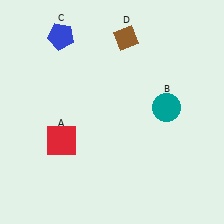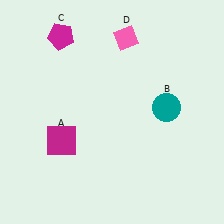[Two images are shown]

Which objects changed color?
A changed from red to magenta. C changed from blue to magenta. D changed from brown to pink.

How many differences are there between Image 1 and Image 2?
There are 3 differences between the two images.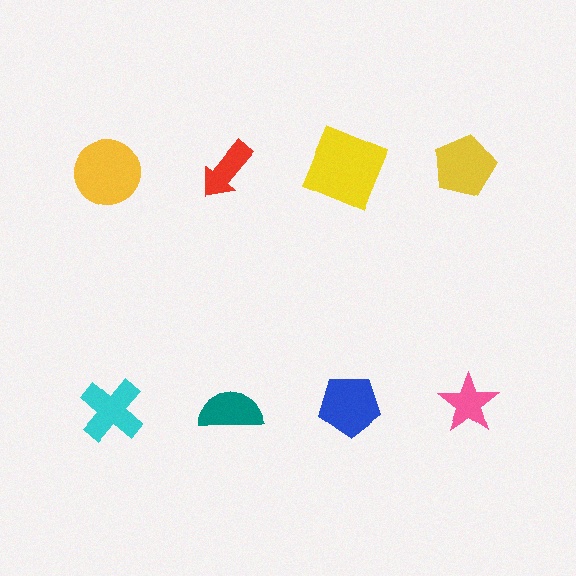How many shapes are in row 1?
4 shapes.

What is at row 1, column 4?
A yellow pentagon.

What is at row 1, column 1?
A yellow circle.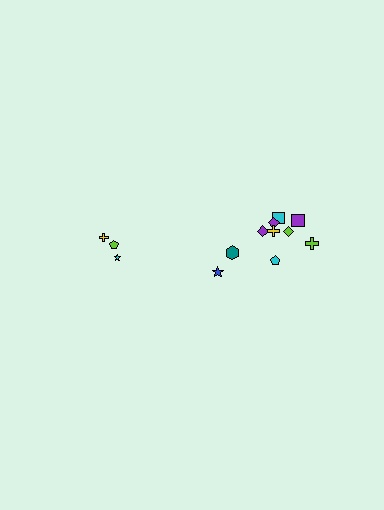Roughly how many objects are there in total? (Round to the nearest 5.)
Roughly 15 objects in total.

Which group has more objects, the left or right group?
The right group.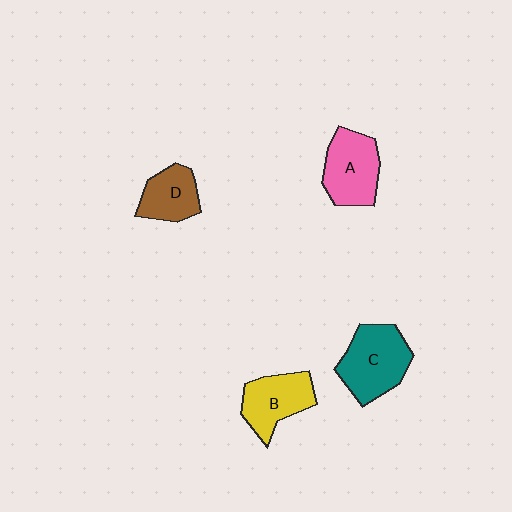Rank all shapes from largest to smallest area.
From largest to smallest: C (teal), A (pink), B (yellow), D (brown).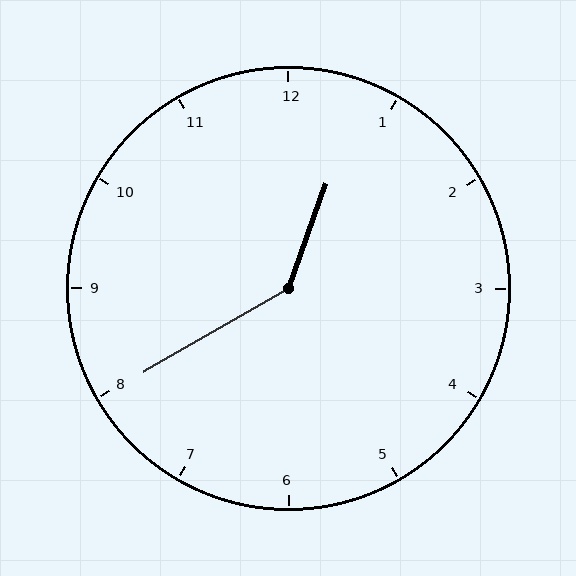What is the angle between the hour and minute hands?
Approximately 140 degrees.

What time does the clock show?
12:40.